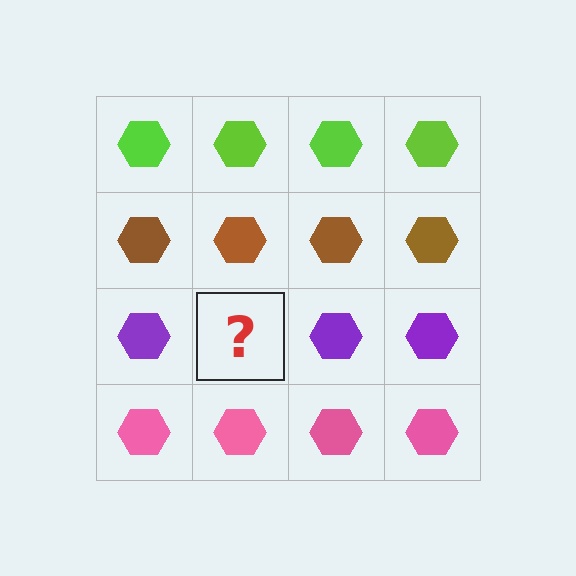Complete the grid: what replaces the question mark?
The question mark should be replaced with a purple hexagon.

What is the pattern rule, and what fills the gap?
The rule is that each row has a consistent color. The gap should be filled with a purple hexagon.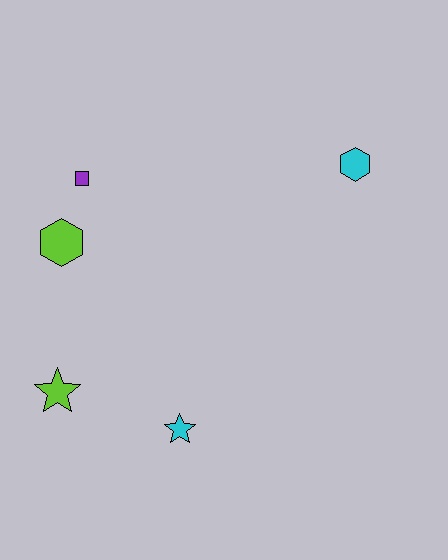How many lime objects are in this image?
There are 2 lime objects.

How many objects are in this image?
There are 5 objects.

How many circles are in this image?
There are no circles.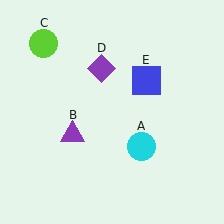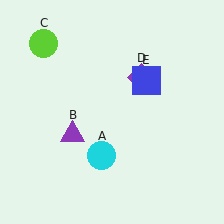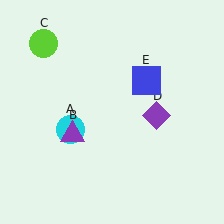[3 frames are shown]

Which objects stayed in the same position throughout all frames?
Purple triangle (object B) and lime circle (object C) and blue square (object E) remained stationary.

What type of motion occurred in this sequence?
The cyan circle (object A), purple diamond (object D) rotated clockwise around the center of the scene.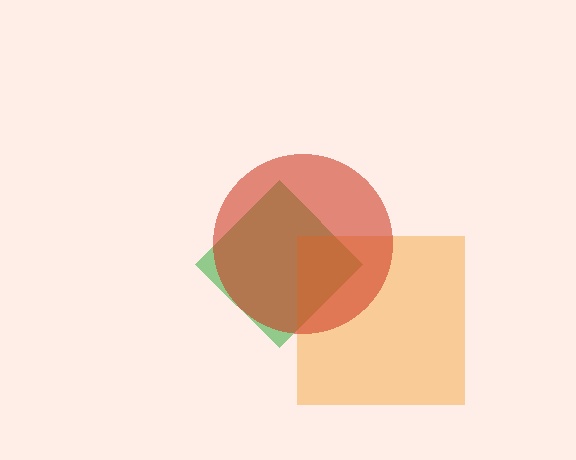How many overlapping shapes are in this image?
There are 3 overlapping shapes in the image.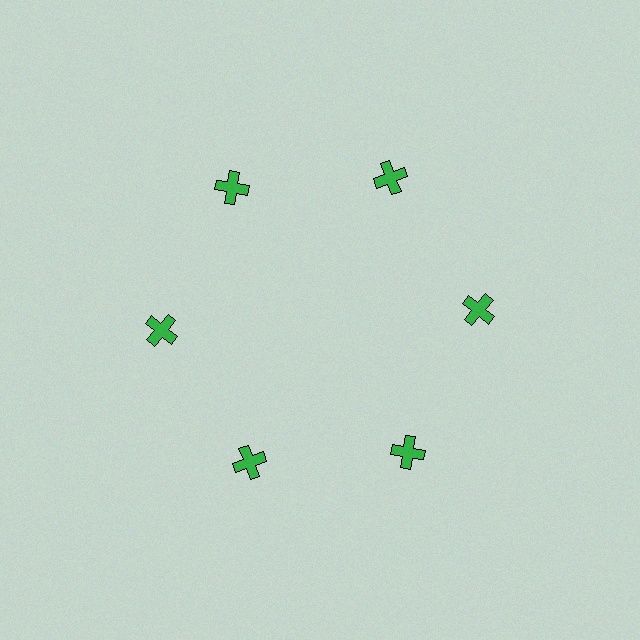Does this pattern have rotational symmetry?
Yes, this pattern has 6-fold rotational symmetry. It looks the same after rotating 60 degrees around the center.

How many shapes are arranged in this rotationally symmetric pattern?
There are 6 shapes, arranged in 6 groups of 1.